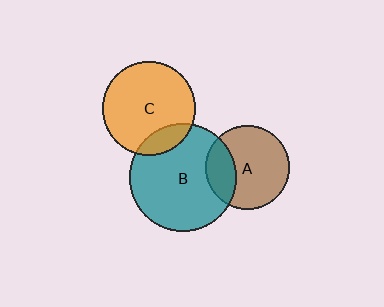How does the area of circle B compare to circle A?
Approximately 1.6 times.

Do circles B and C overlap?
Yes.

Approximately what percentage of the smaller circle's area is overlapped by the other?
Approximately 15%.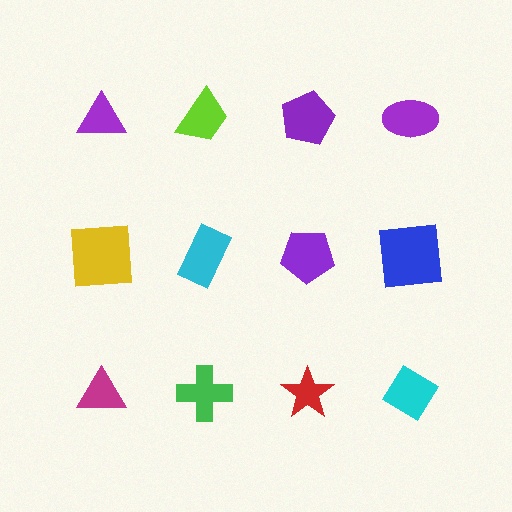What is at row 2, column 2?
A cyan rectangle.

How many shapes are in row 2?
4 shapes.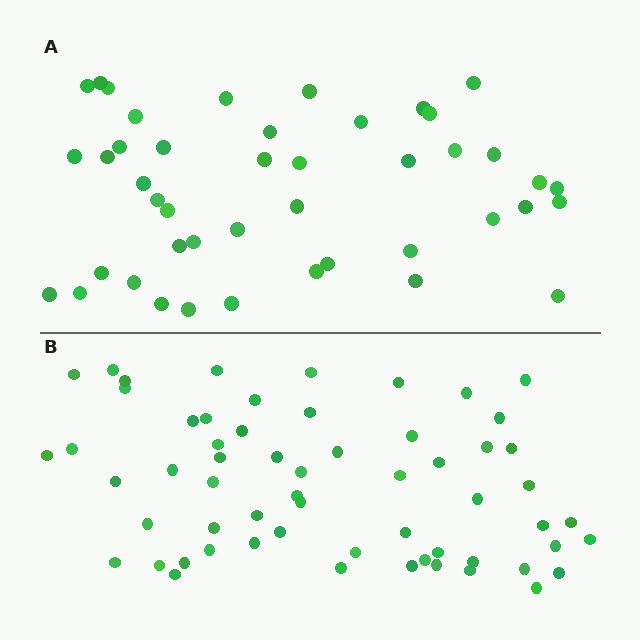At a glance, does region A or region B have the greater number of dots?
Region B (the bottom region) has more dots.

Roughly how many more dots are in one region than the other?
Region B has approximately 15 more dots than region A.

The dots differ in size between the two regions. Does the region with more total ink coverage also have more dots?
No. Region A has more total ink coverage because its dots are larger, but region B actually contains more individual dots. Total area can be misleading — the number of items is what matters here.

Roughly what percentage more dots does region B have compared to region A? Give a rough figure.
About 35% more.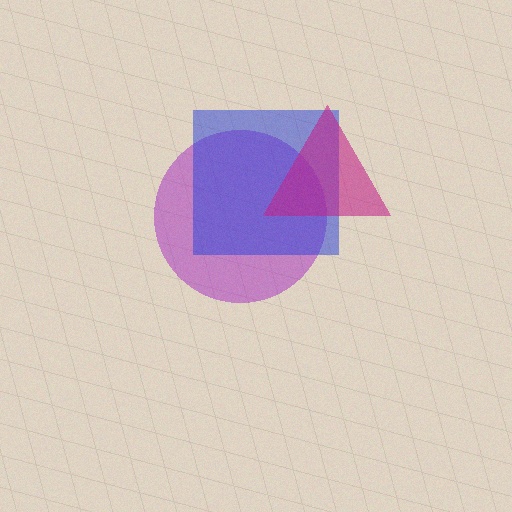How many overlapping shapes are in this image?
There are 3 overlapping shapes in the image.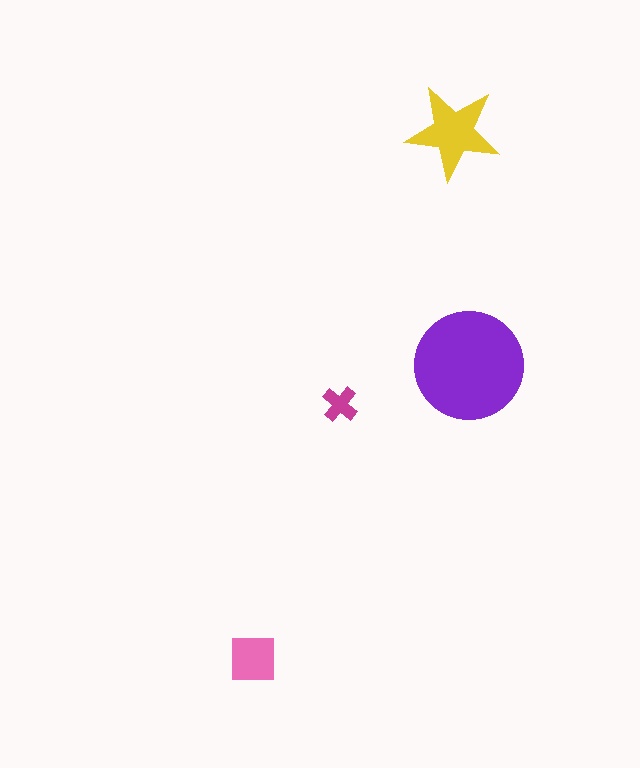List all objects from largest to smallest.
The purple circle, the yellow star, the pink square, the magenta cross.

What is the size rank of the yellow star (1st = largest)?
2nd.